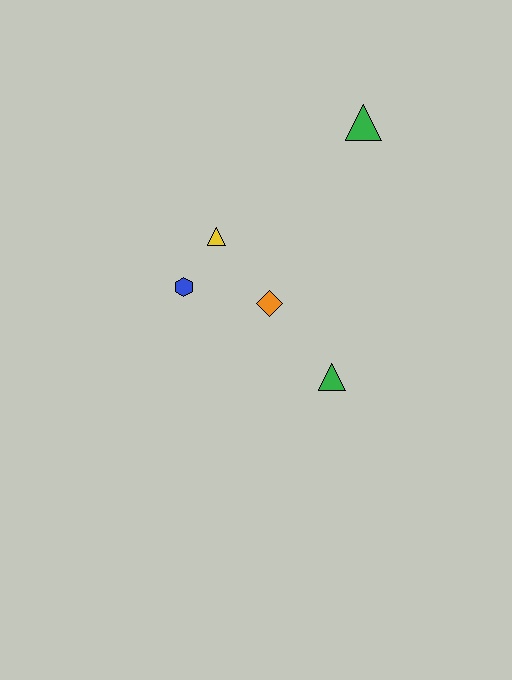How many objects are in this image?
There are 5 objects.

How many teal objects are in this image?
There are no teal objects.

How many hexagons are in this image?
There is 1 hexagon.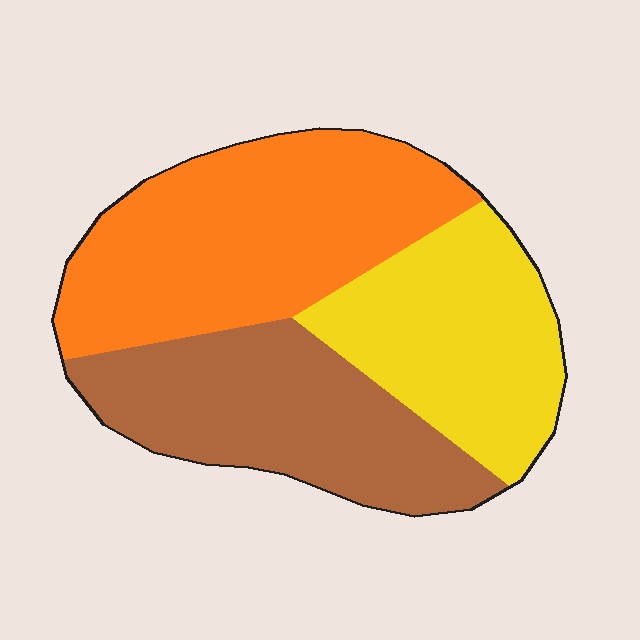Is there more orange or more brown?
Orange.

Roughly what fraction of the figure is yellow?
Yellow covers around 30% of the figure.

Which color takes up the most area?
Orange, at roughly 40%.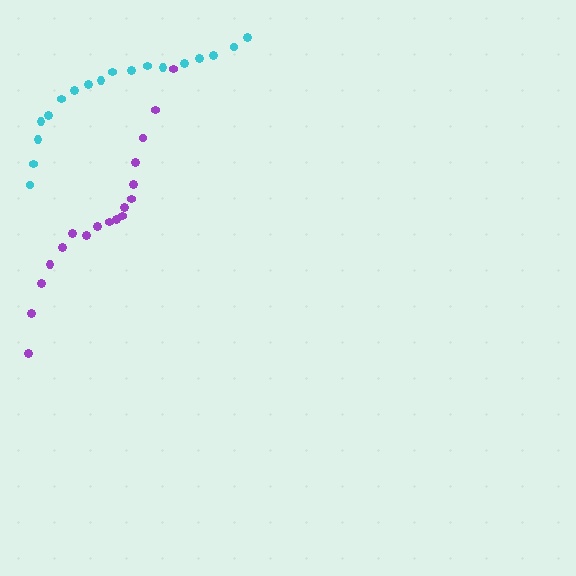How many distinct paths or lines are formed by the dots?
There are 2 distinct paths.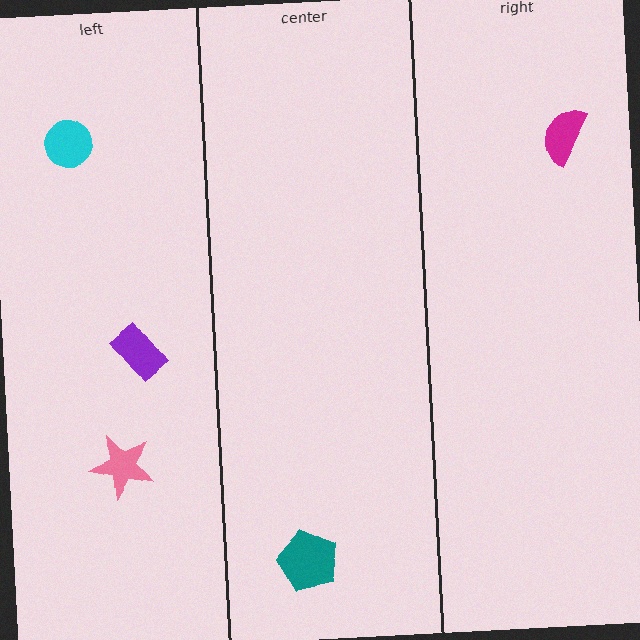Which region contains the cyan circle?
The left region.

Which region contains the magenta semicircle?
The right region.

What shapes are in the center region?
The teal pentagon.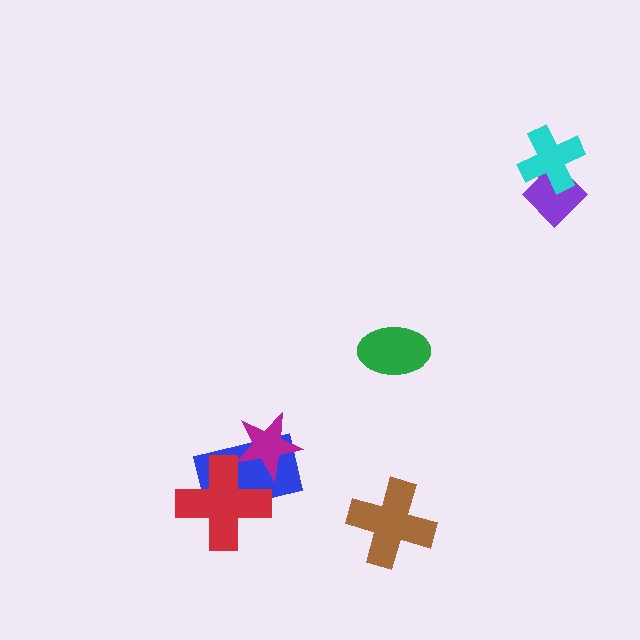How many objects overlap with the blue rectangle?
2 objects overlap with the blue rectangle.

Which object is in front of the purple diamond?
The cyan cross is in front of the purple diamond.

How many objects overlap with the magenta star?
2 objects overlap with the magenta star.